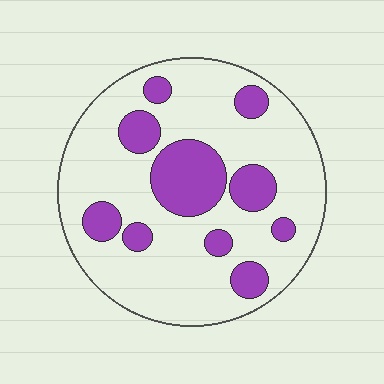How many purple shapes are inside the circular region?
10.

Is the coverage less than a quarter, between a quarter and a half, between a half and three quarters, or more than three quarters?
Less than a quarter.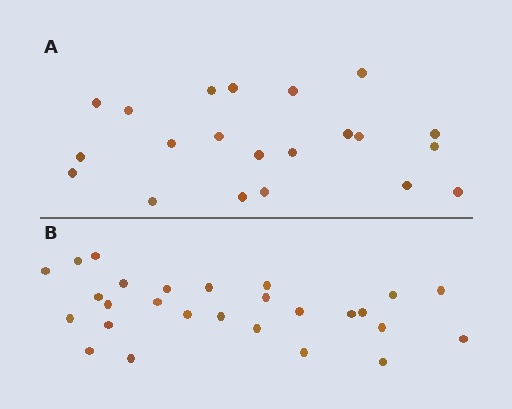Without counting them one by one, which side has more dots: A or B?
Region B (the bottom region) has more dots.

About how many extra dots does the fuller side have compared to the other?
Region B has about 6 more dots than region A.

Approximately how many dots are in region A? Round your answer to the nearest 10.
About 20 dots. (The exact count is 21, which rounds to 20.)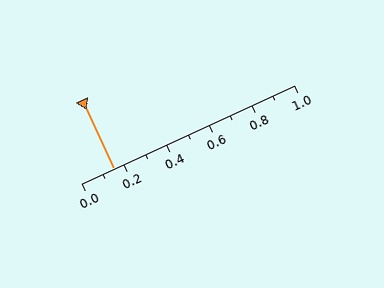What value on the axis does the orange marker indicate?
The marker indicates approximately 0.15.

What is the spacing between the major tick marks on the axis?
The major ticks are spaced 0.2 apart.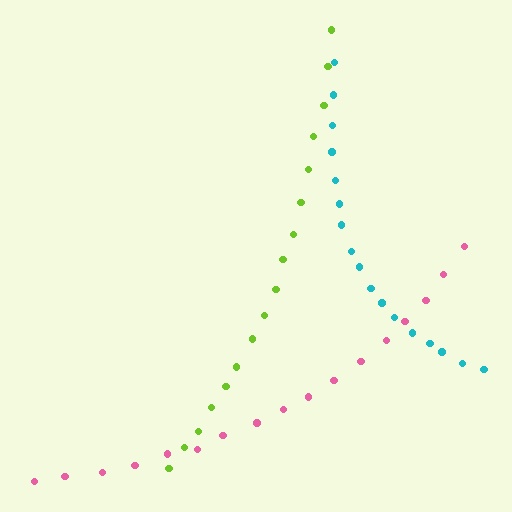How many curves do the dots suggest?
There are 3 distinct paths.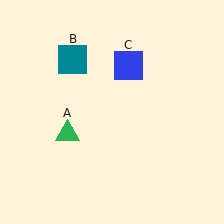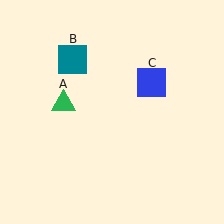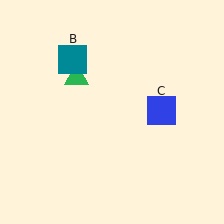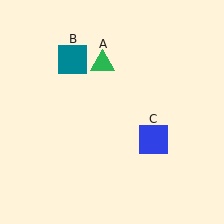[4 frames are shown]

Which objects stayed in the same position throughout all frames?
Teal square (object B) remained stationary.